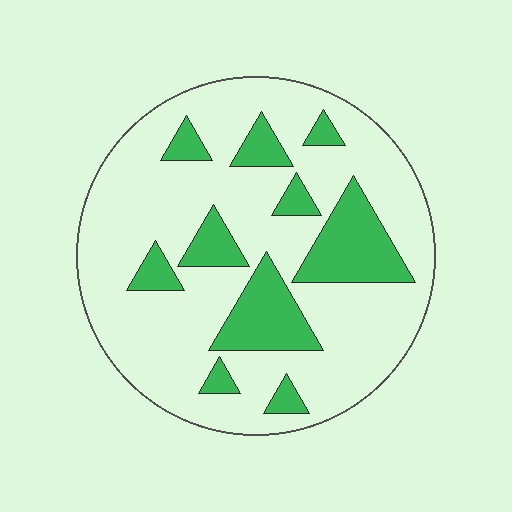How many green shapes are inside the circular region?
10.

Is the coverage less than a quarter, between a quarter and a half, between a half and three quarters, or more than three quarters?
Less than a quarter.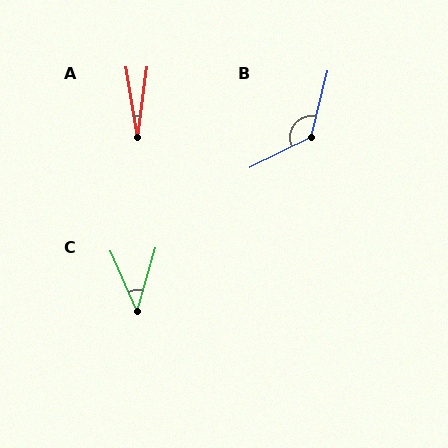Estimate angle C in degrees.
Approximately 40 degrees.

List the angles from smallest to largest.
A (17°), C (40°), B (130°).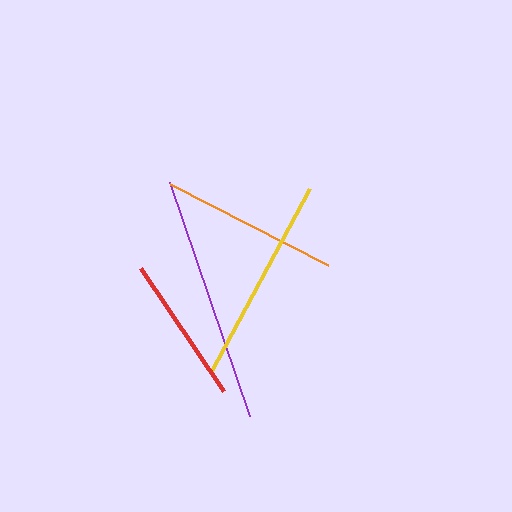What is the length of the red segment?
The red segment is approximately 149 pixels long.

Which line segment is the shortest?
The red line is the shortest at approximately 149 pixels.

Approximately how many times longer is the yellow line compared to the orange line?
The yellow line is approximately 1.2 times the length of the orange line.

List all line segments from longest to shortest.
From longest to shortest: purple, yellow, orange, red.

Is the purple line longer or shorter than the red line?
The purple line is longer than the red line.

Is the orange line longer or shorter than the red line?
The orange line is longer than the red line.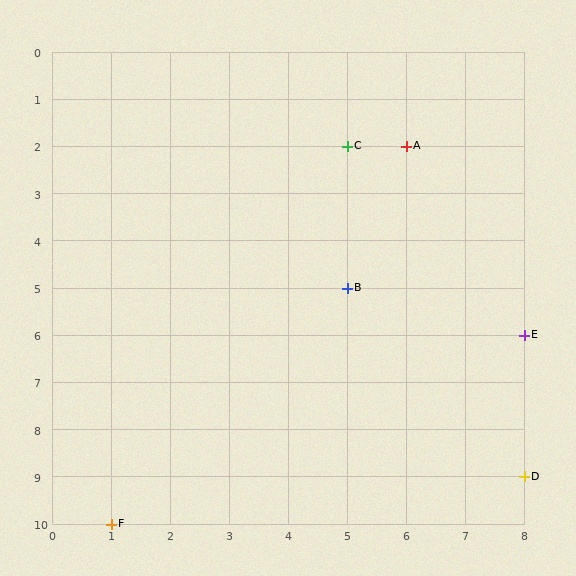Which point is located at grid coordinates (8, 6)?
Point E is at (8, 6).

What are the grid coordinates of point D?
Point D is at grid coordinates (8, 9).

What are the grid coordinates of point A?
Point A is at grid coordinates (6, 2).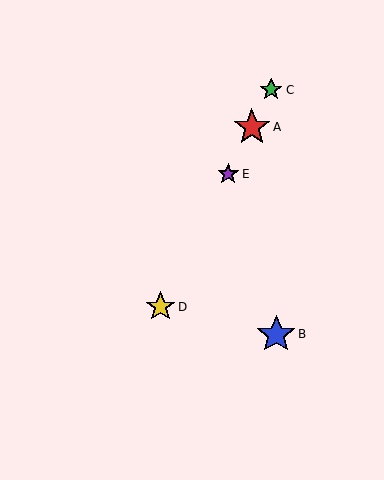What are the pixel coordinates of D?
Object D is at (161, 307).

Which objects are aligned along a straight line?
Objects A, C, D, E are aligned along a straight line.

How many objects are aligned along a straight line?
4 objects (A, C, D, E) are aligned along a straight line.